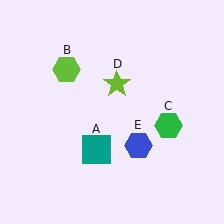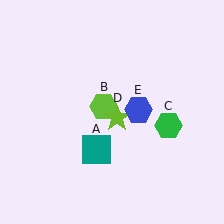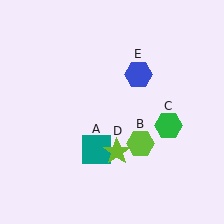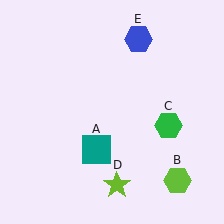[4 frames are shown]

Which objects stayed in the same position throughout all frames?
Teal square (object A) and green hexagon (object C) remained stationary.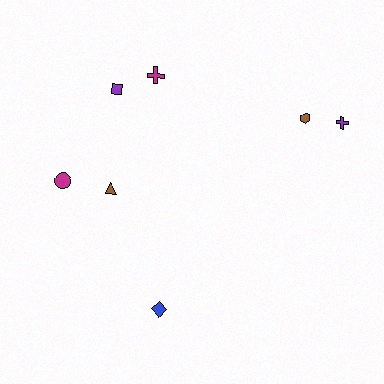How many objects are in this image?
There are 7 objects.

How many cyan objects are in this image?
There are no cyan objects.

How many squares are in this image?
There is 1 square.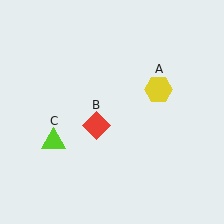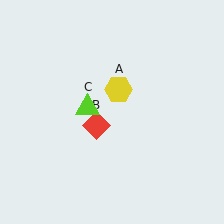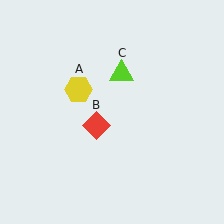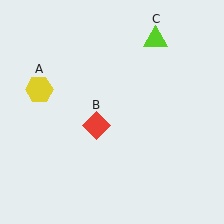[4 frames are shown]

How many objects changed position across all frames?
2 objects changed position: yellow hexagon (object A), lime triangle (object C).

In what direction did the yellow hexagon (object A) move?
The yellow hexagon (object A) moved left.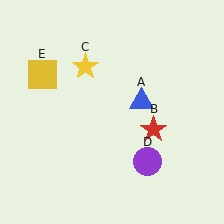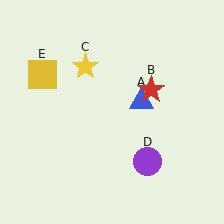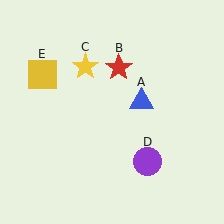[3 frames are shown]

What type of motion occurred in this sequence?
The red star (object B) rotated counterclockwise around the center of the scene.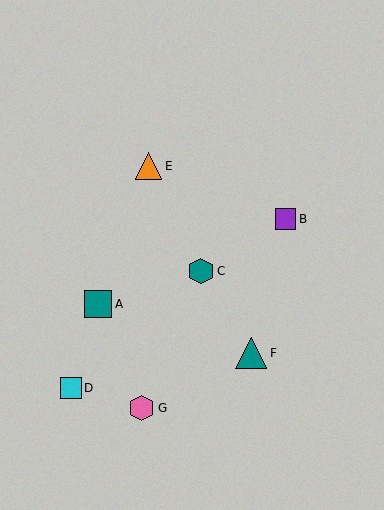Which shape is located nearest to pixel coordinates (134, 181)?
The orange triangle (labeled E) at (149, 166) is nearest to that location.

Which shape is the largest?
The teal triangle (labeled F) is the largest.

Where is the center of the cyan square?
The center of the cyan square is at (71, 388).